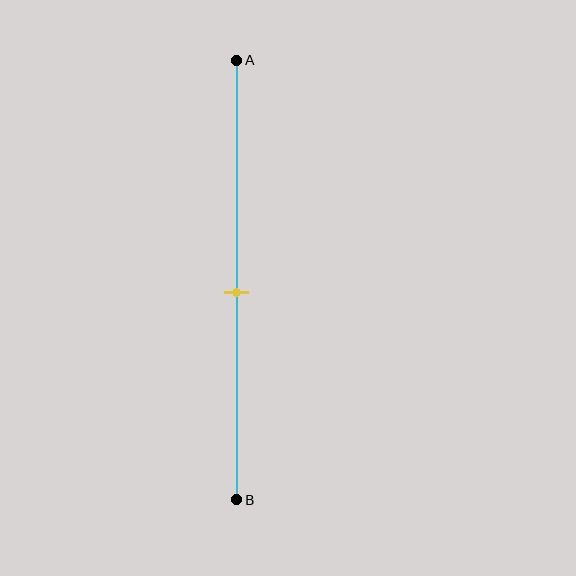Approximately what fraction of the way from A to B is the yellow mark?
The yellow mark is approximately 55% of the way from A to B.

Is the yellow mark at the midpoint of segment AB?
Yes, the mark is approximately at the midpoint.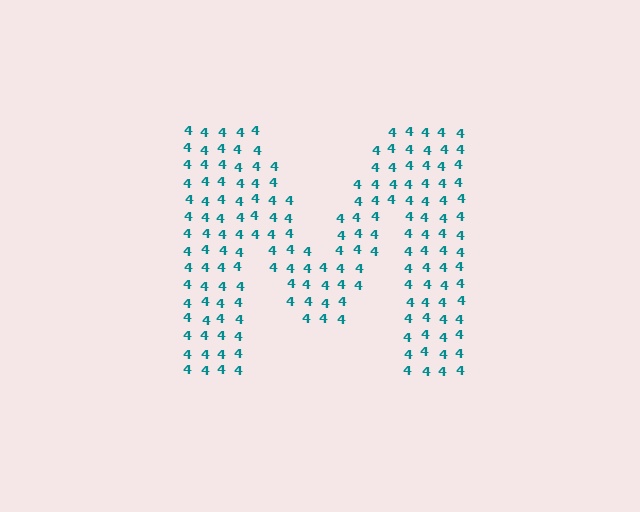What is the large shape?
The large shape is the letter M.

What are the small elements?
The small elements are digit 4's.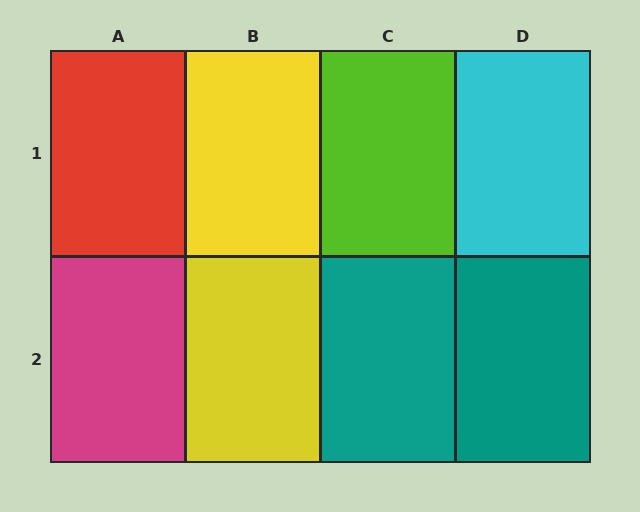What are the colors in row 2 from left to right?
Magenta, yellow, teal, teal.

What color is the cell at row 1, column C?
Lime.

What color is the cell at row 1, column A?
Red.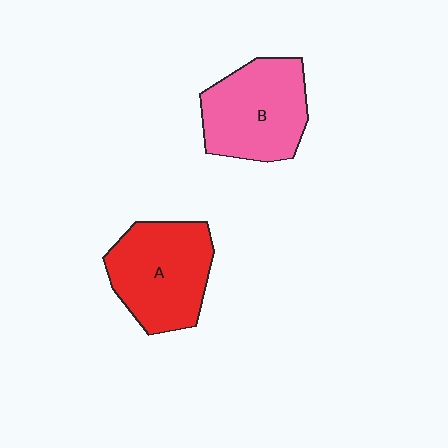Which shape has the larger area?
Shape A (red).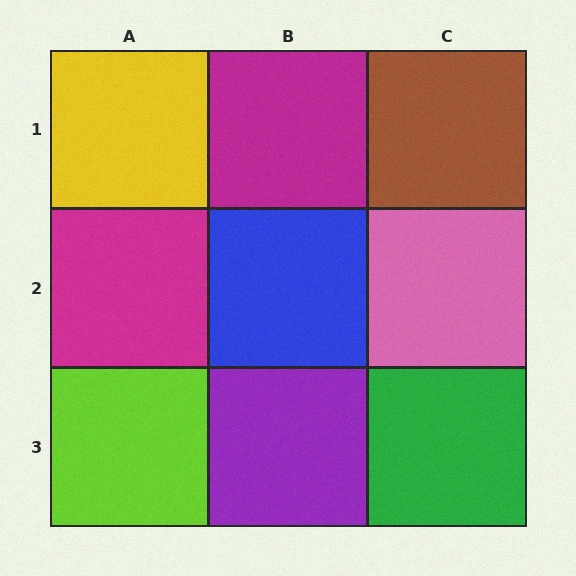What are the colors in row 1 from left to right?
Yellow, magenta, brown.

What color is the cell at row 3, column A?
Lime.